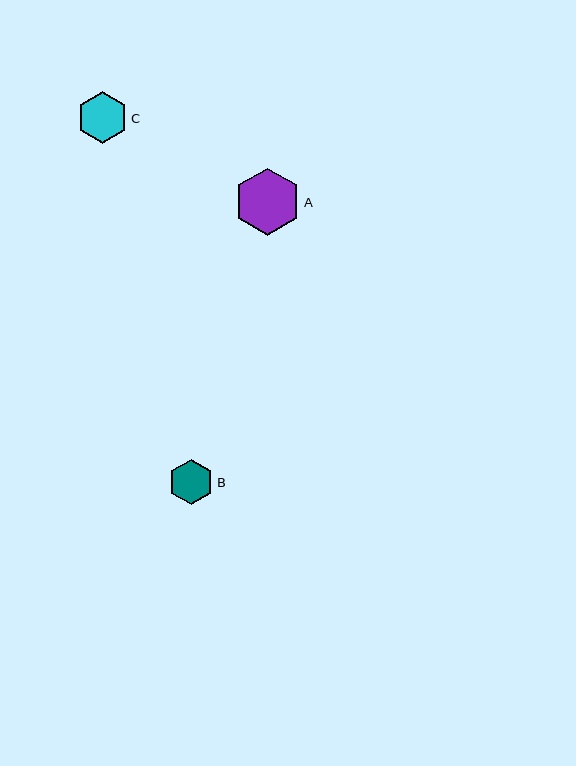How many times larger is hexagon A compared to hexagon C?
Hexagon A is approximately 1.3 times the size of hexagon C.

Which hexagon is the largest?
Hexagon A is the largest with a size of approximately 67 pixels.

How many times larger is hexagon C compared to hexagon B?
Hexagon C is approximately 1.1 times the size of hexagon B.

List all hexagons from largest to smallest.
From largest to smallest: A, C, B.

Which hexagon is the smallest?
Hexagon B is the smallest with a size of approximately 45 pixels.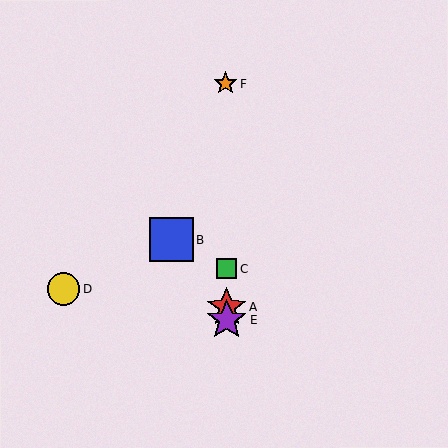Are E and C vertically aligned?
Yes, both are at x≈227.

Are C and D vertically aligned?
No, C is at x≈227 and D is at x≈64.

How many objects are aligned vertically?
4 objects (A, C, E, F) are aligned vertically.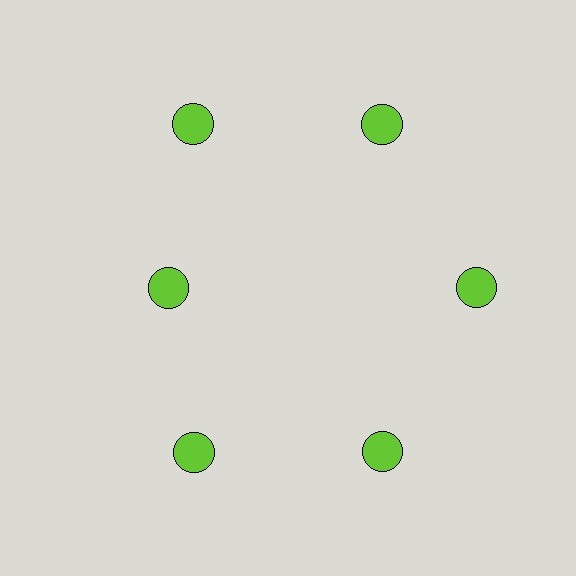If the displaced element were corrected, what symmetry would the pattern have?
It would have 6-fold rotational symmetry — the pattern would map onto itself every 60 degrees.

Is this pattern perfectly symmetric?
No. The 6 lime circles are arranged in a ring, but one element near the 9 o'clock position is pulled inward toward the center, breaking the 6-fold rotational symmetry.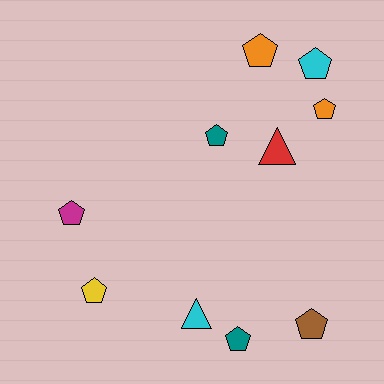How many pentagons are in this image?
There are 8 pentagons.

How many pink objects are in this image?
There are no pink objects.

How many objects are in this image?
There are 10 objects.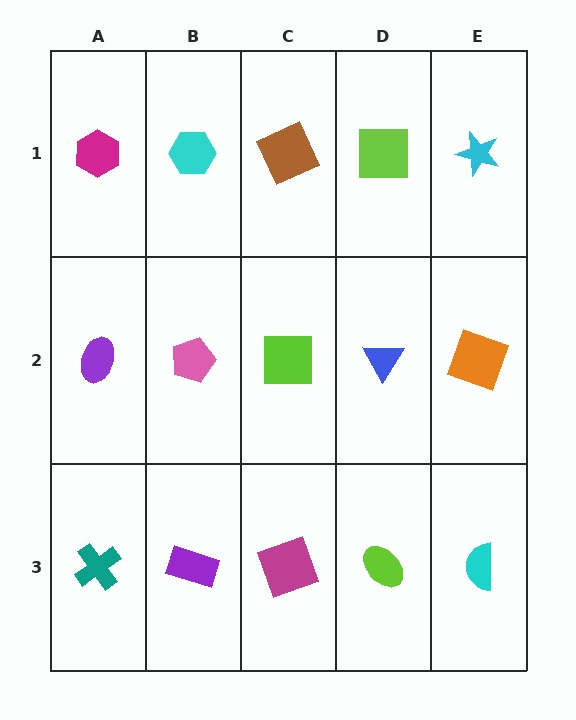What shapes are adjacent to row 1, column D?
A blue triangle (row 2, column D), a brown square (row 1, column C), a cyan star (row 1, column E).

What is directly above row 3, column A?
A purple ellipse.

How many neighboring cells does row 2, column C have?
4.